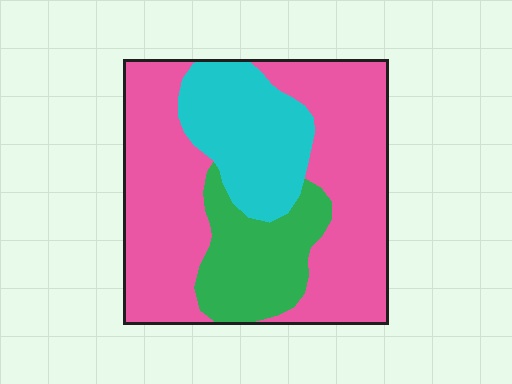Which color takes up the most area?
Pink, at roughly 60%.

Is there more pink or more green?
Pink.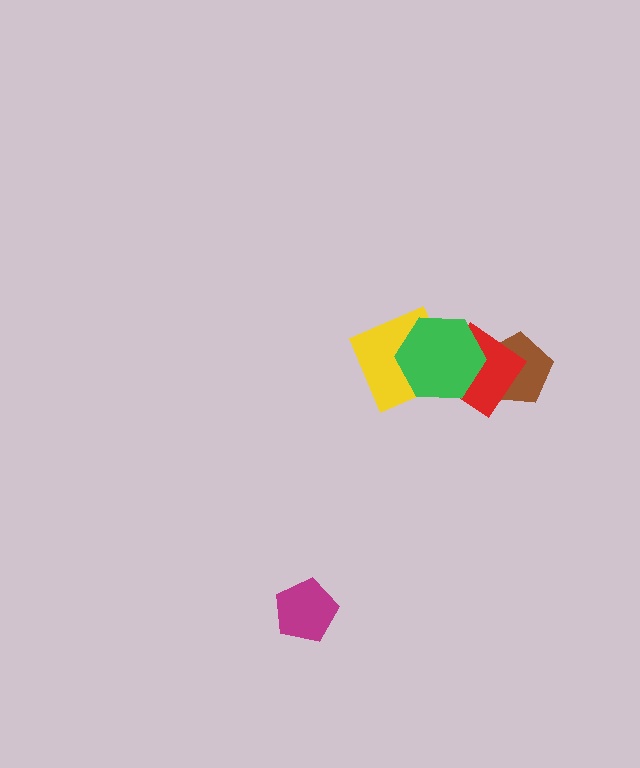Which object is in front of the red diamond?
The green hexagon is in front of the red diamond.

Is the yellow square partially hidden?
Yes, it is partially covered by another shape.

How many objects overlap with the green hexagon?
2 objects overlap with the green hexagon.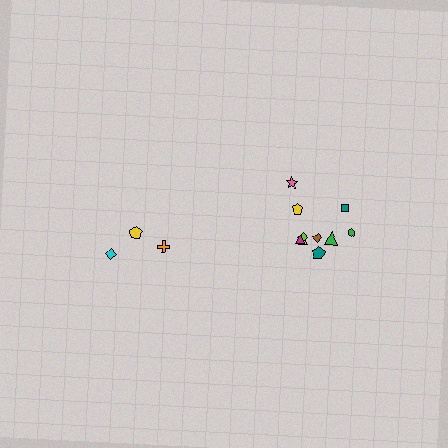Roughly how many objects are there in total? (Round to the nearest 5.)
Roughly 15 objects in total.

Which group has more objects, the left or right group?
The right group.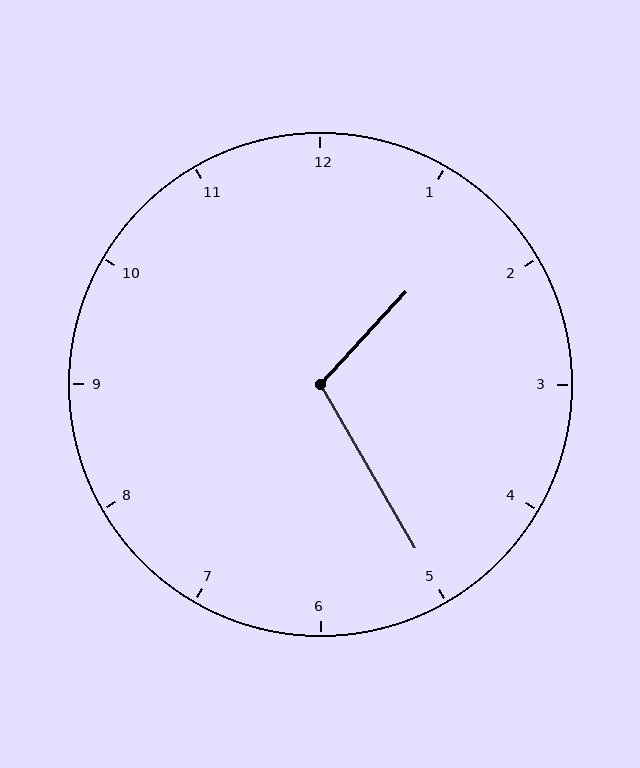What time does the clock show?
1:25.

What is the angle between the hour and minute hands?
Approximately 108 degrees.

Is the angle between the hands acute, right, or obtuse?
It is obtuse.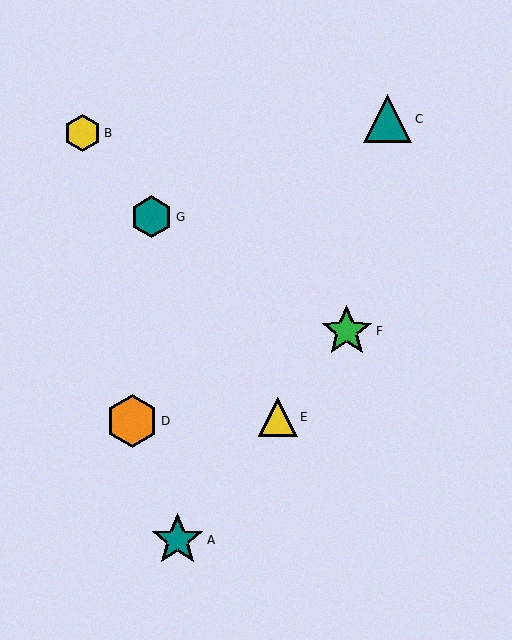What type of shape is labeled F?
Shape F is a green star.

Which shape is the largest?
The teal star (labeled A) is the largest.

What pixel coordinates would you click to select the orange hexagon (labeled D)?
Click at (132, 421) to select the orange hexagon D.